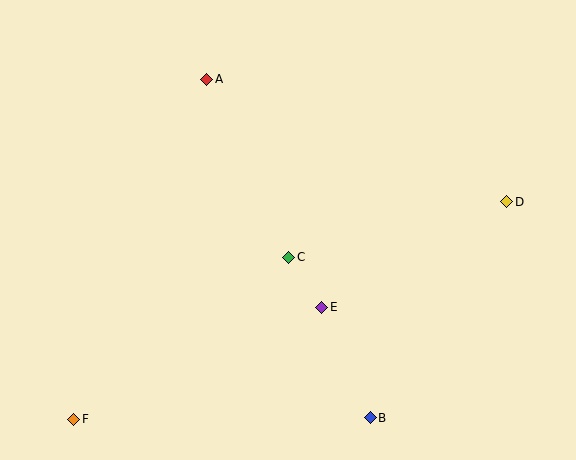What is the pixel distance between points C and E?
The distance between C and E is 60 pixels.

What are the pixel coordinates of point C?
Point C is at (289, 257).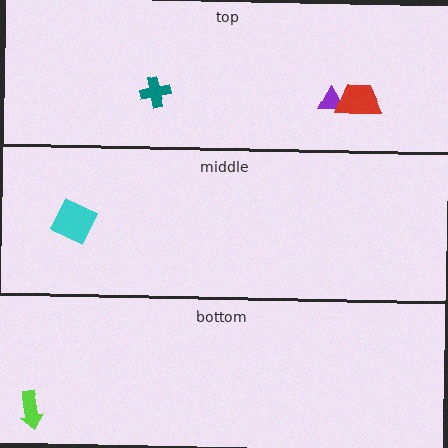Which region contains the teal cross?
The top region.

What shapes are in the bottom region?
The lime arrow.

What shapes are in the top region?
The teal cross, the purple triangle, the red trapezoid.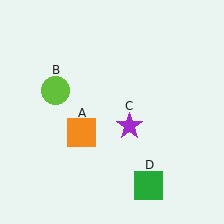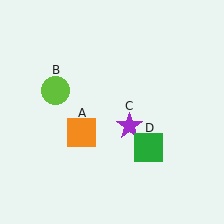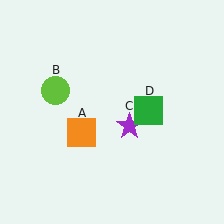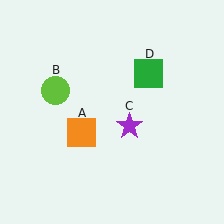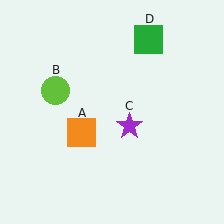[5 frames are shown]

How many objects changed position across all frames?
1 object changed position: green square (object D).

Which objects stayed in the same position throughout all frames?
Orange square (object A) and lime circle (object B) and purple star (object C) remained stationary.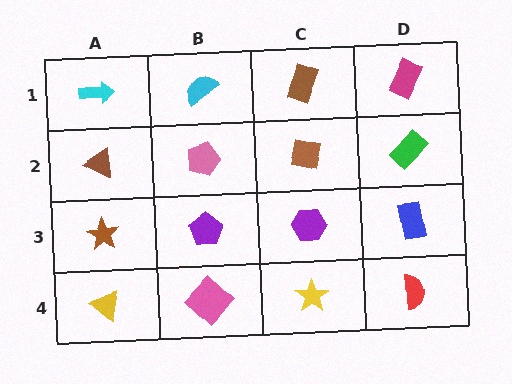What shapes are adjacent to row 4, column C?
A purple hexagon (row 3, column C), a pink diamond (row 4, column B), a red semicircle (row 4, column D).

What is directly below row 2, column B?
A purple pentagon.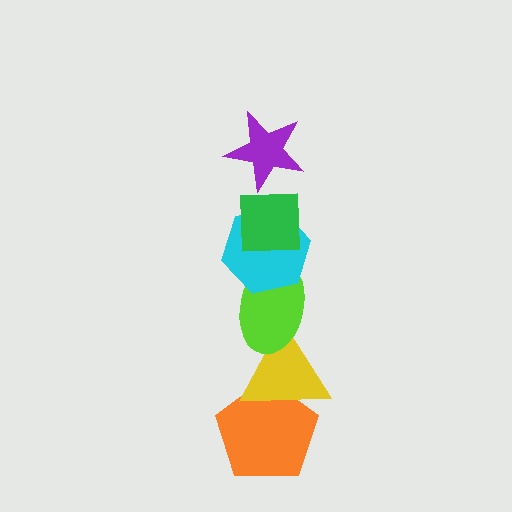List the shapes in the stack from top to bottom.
From top to bottom: the purple star, the green square, the cyan hexagon, the lime ellipse, the yellow triangle, the orange pentagon.